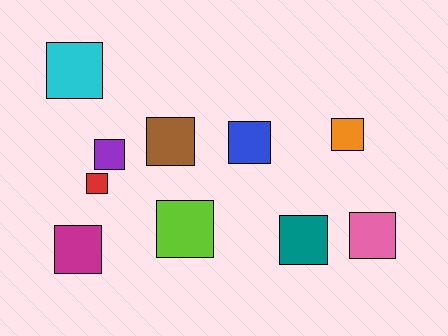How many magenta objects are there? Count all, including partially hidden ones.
There is 1 magenta object.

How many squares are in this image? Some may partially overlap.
There are 10 squares.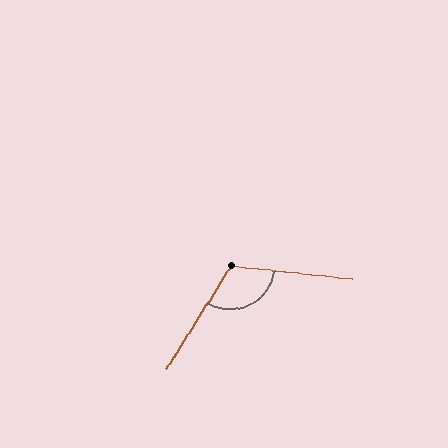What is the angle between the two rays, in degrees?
Approximately 116 degrees.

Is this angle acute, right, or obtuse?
It is obtuse.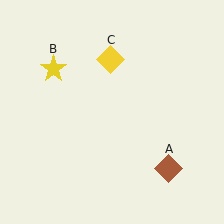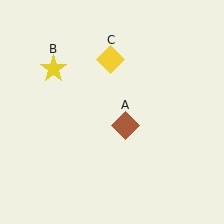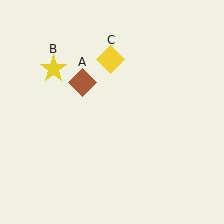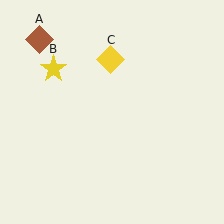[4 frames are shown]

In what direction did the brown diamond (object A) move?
The brown diamond (object A) moved up and to the left.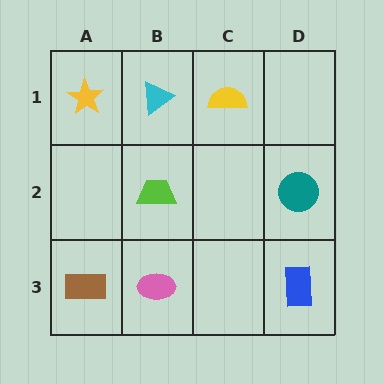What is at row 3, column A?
A brown rectangle.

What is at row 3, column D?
A blue rectangle.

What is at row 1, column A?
A yellow star.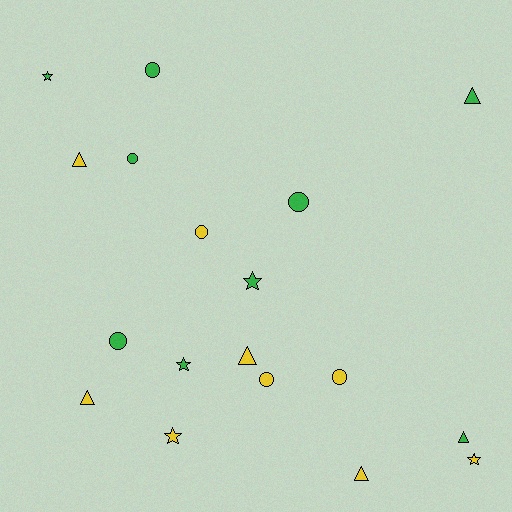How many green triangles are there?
There are 2 green triangles.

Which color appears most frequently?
Yellow, with 9 objects.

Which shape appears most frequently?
Circle, with 7 objects.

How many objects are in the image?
There are 18 objects.